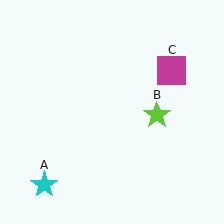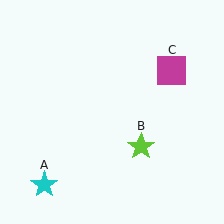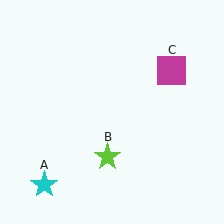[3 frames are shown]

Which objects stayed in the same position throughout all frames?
Cyan star (object A) and magenta square (object C) remained stationary.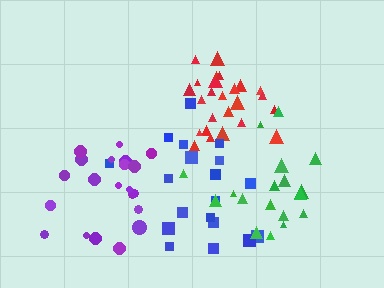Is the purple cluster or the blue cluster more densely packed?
Purple.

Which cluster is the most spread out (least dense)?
Blue.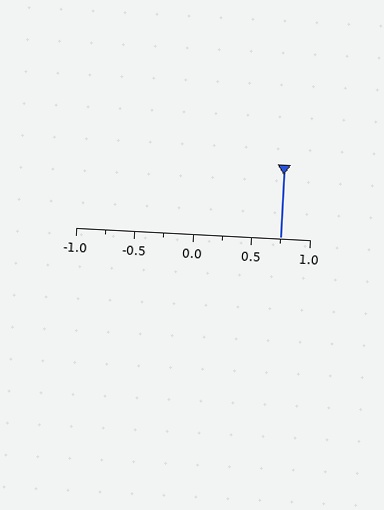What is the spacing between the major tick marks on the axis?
The major ticks are spaced 0.5 apart.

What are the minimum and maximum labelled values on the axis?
The axis runs from -1.0 to 1.0.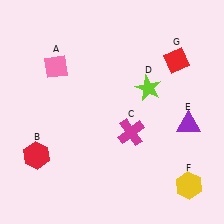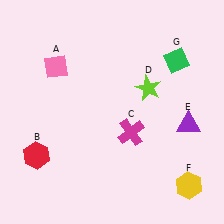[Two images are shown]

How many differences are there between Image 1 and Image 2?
There is 1 difference between the two images.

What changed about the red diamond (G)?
In Image 1, G is red. In Image 2, it changed to green.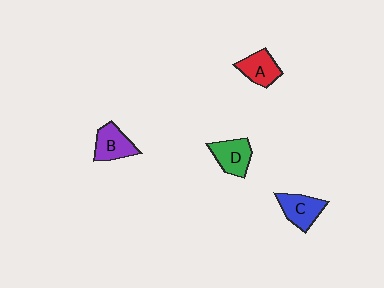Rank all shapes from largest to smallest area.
From largest to smallest: C (blue), B (purple), D (green), A (red).